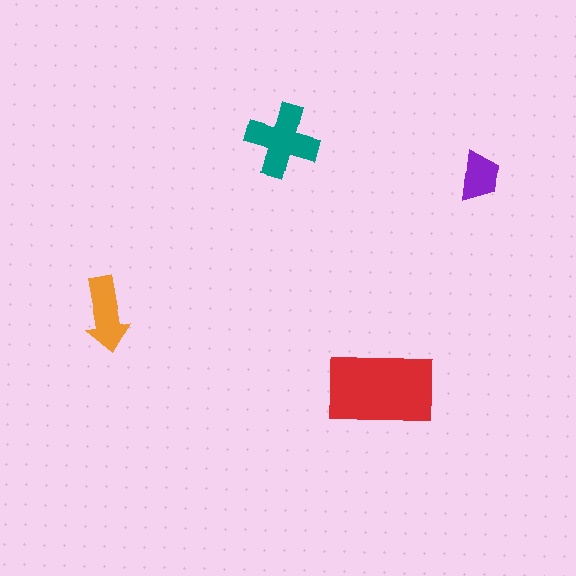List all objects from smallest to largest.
The purple trapezoid, the orange arrow, the teal cross, the red rectangle.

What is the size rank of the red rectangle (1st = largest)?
1st.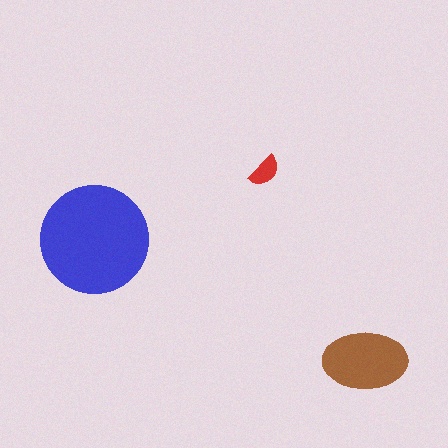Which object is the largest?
The blue circle.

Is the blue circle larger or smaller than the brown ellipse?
Larger.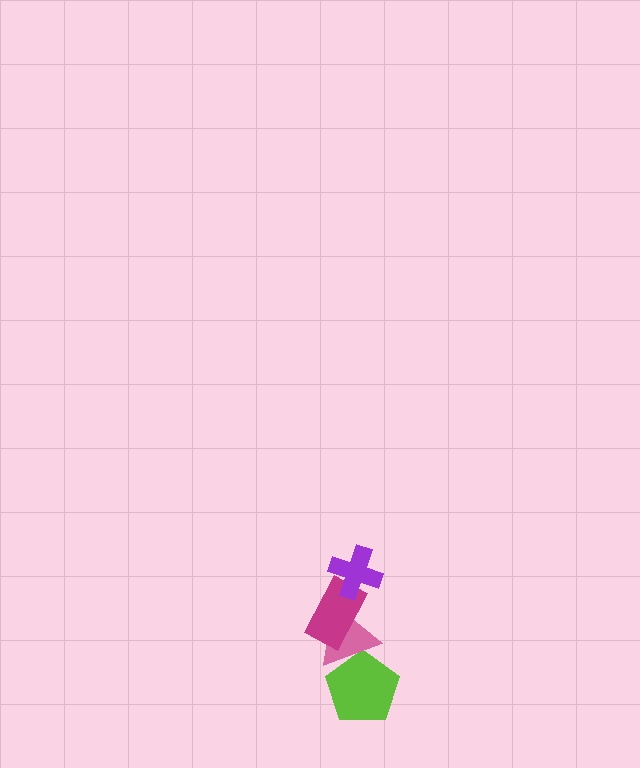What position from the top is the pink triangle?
The pink triangle is 3rd from the top.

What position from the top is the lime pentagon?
The lime pentagon is 4th from the top.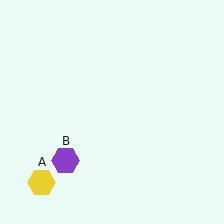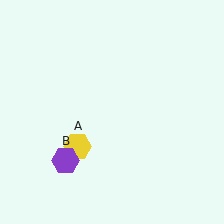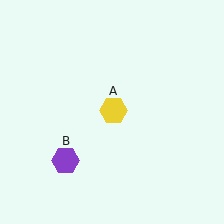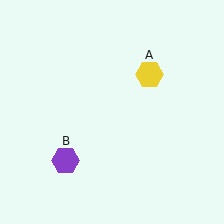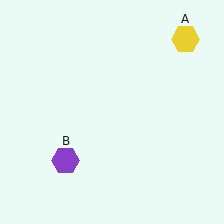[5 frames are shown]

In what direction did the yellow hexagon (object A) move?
The yellow hexagon (object A) moved up and to the right.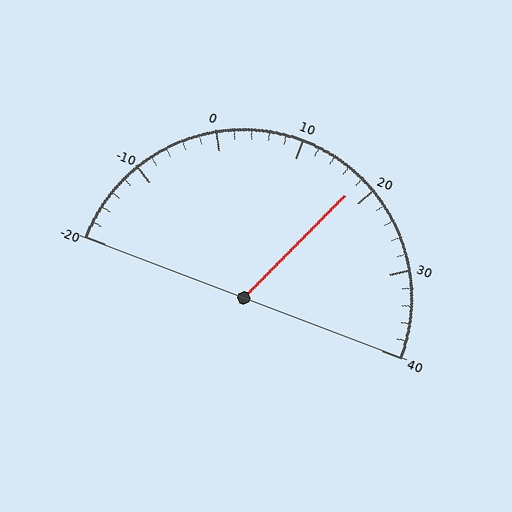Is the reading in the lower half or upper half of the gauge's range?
The reading is in the upper half of the range (-20 to 40).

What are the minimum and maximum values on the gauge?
The gauge ranges from -20 to 40.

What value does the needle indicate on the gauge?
The needle indicates approximately 18.